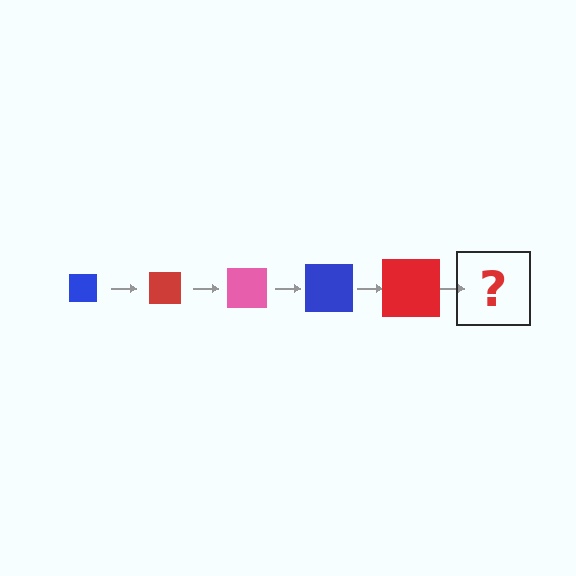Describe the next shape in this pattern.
It should be a pink square, larger than the previous one.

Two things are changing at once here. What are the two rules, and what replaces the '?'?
The two rules are that the square grows larger each step and the color cycles through blue, red, and pink. The '?' should be a pink square, larger than the previous one.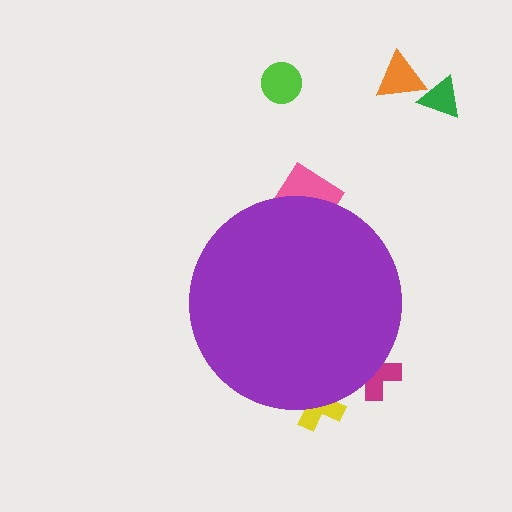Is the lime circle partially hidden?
No, the lime circle is fully visible.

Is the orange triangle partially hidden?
No, the orange triangle is fully visible.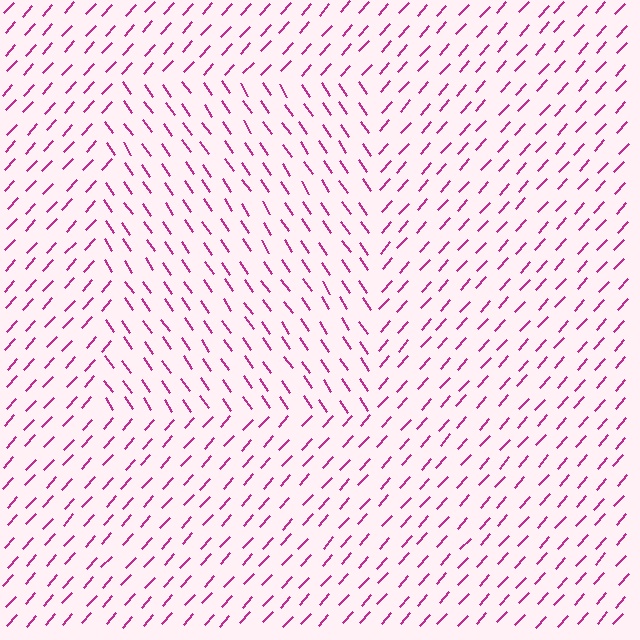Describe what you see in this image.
The image is filled with small magenta line segments. A rectangle region in the image has lines oriented differently from the surrounding lines, creating a visible texture boundary.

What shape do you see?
I see a rectangle.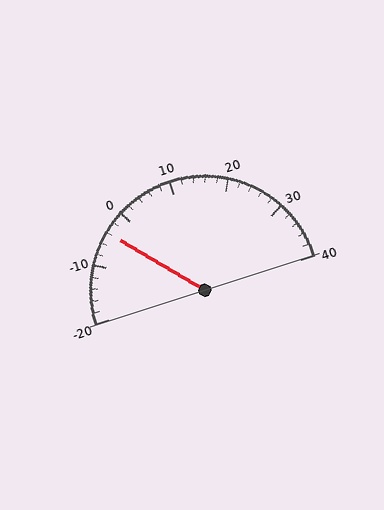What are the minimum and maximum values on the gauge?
The gauge ranges from -20 to 40.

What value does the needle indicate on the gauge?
The needle indicates approximately -4.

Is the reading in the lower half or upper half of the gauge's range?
The reading is in the lower half of the range (-20 to 40).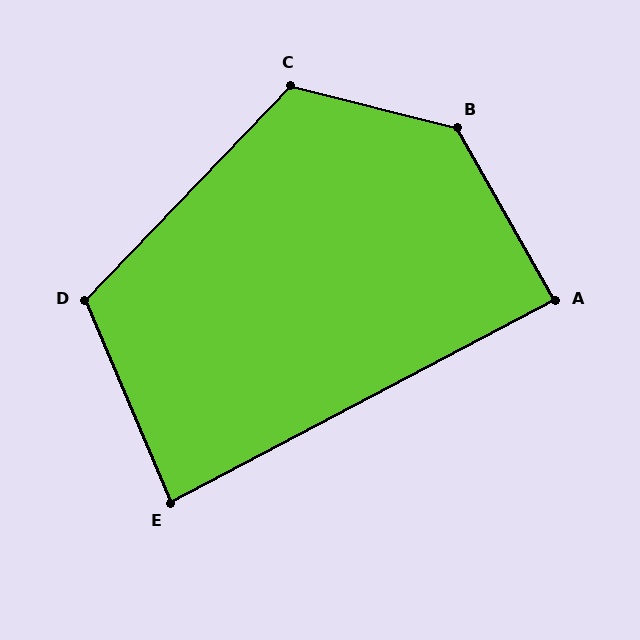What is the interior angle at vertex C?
Approximately 120 degrees (obtuse).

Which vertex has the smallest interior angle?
E, at approximately 85 degrees.